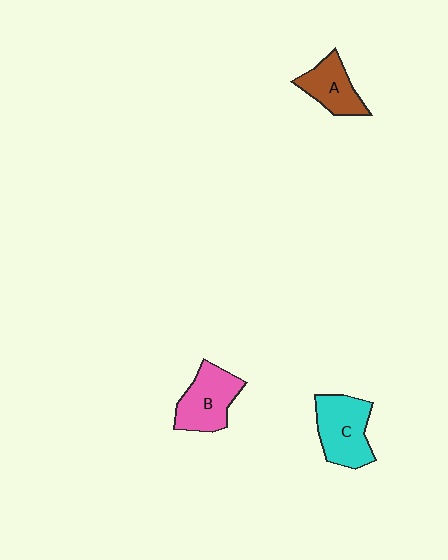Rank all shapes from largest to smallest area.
From largest to smallest: C (cyan), B (pink), A (brown).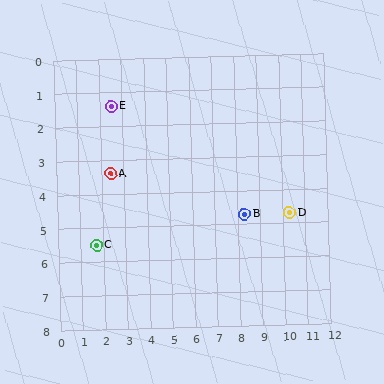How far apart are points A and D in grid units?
Points A and D are about 8.0 grid units apart.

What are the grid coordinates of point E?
Point E is at approximately (2.5, 1.4).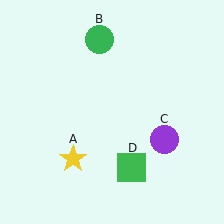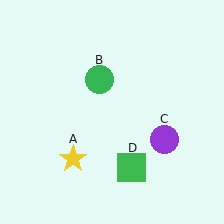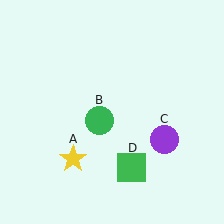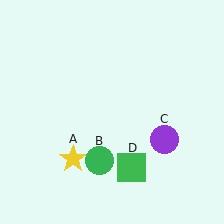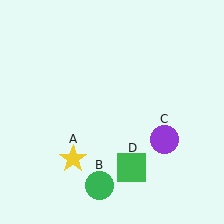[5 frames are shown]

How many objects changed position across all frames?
1 object changed position: green circle (object B).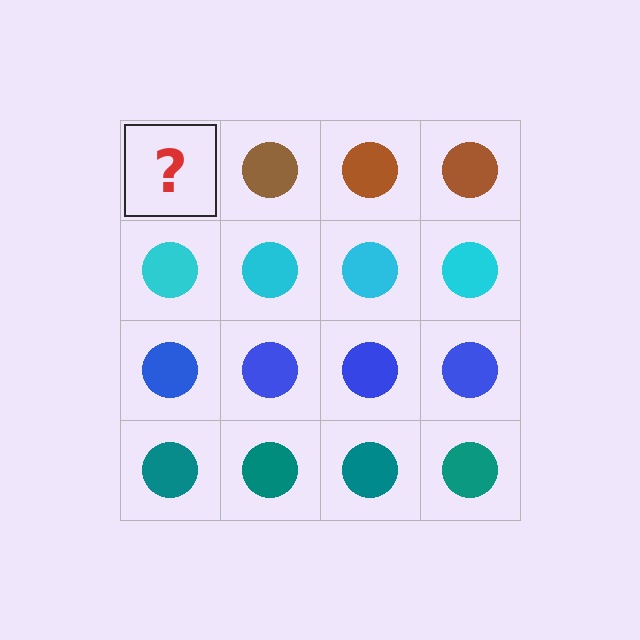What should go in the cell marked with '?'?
The missing cell should contain a brown circle.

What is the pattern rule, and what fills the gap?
The rule is that each row has a consistent color. The gap should be filled with a brown circle.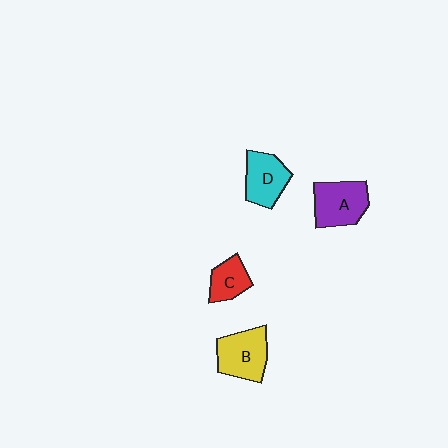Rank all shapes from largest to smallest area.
From largest to smallest: A (purple), B (yellow), D (cyan), C (red).